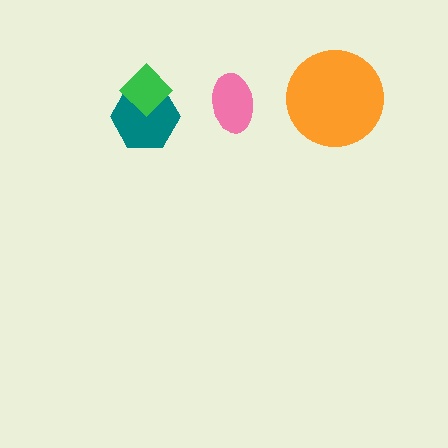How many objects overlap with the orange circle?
0 objects overlap with the orange circle.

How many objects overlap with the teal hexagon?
1 object overlaps with the teal hexagon.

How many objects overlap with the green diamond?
1 object overlaps with the green diamond.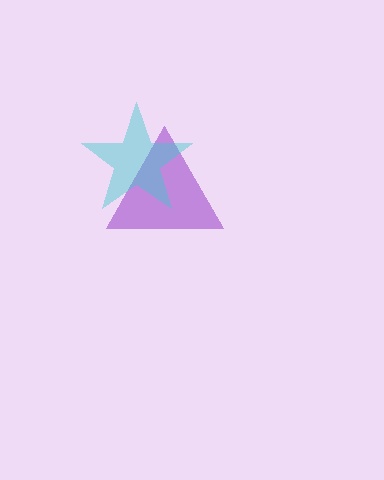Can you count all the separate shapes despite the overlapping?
Yes, there are 2 separate shapes.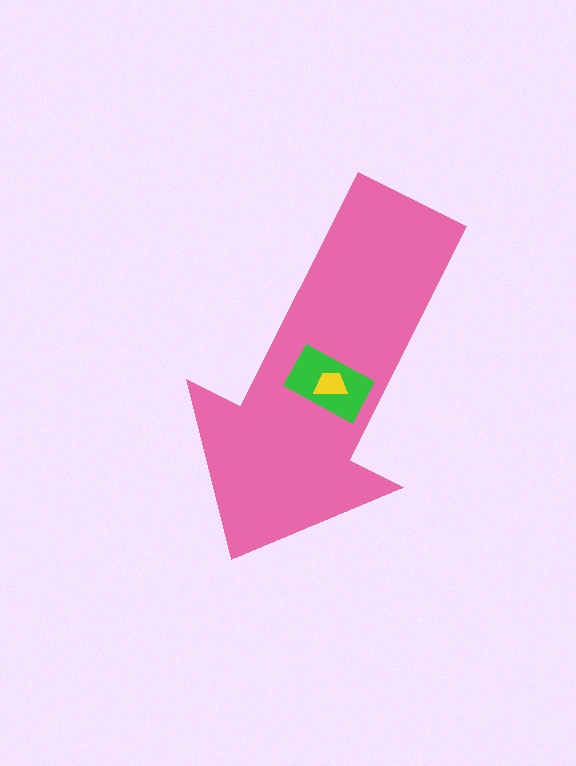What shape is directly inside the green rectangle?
The yellow trapezoid.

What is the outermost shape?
The pink arrow.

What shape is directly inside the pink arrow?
The green rectangle.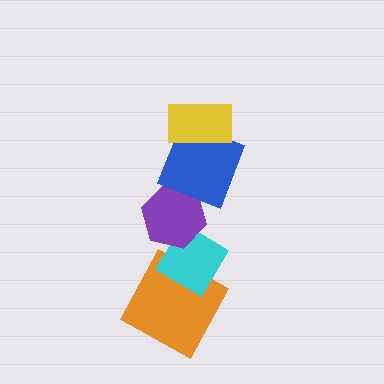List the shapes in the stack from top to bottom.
From top to bottom: the yellow rectangle, the blue square, the purple hexagon, the cyan diamond, the orange square.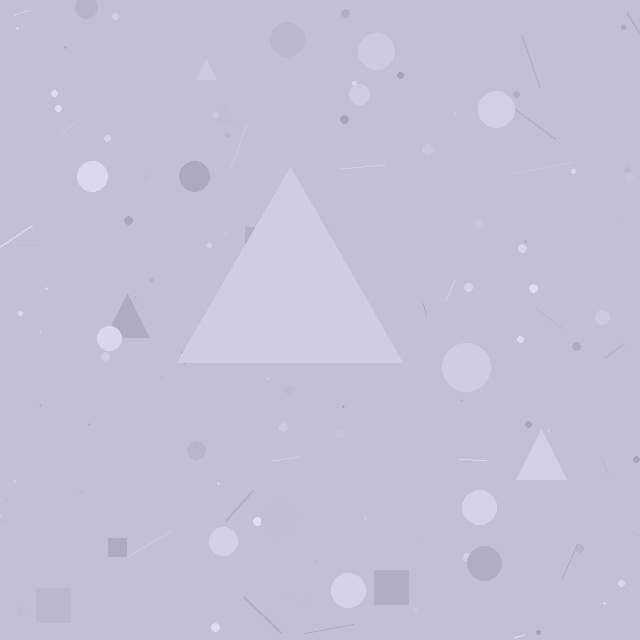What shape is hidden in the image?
A triangle is hidden in the image.